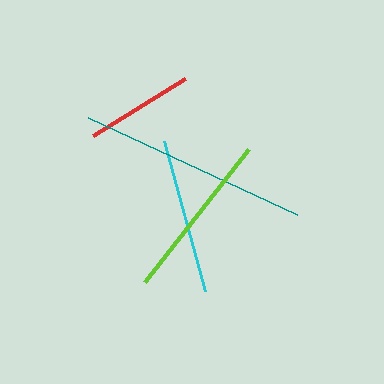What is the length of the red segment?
The red segment is approximately 108 pixels long.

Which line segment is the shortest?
The red line is the shortest at approximately 108 pixels.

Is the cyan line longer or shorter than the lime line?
The lime line is longer than the cyan line.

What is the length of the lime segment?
The lime segment is approximately 169 pixels long.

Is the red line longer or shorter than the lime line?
The lime line is longer than the red line.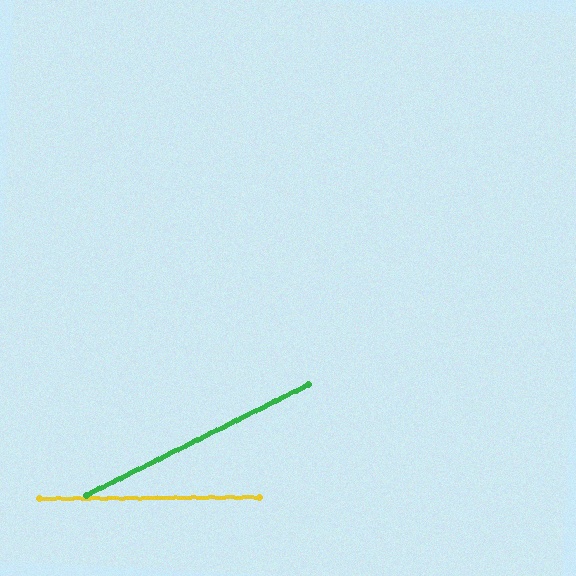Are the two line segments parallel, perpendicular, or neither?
Neither parallel nor perpendicular — they differ by about 26°.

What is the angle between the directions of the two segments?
Approximately 26 degrees.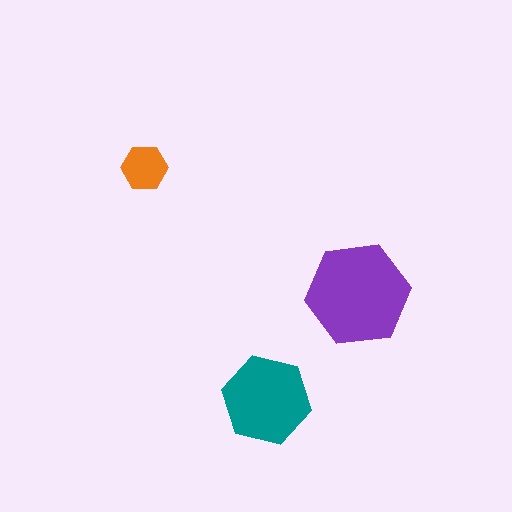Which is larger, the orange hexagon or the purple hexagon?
The purple one.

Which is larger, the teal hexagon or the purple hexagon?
The purple one.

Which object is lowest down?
The teal hexagon is bottommost.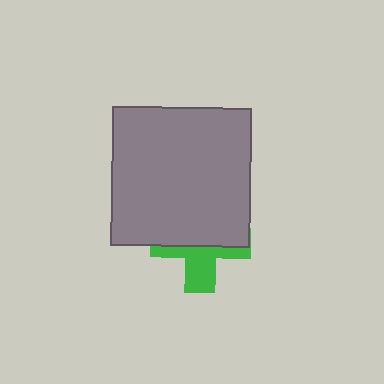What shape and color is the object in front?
The object in front is a gray square.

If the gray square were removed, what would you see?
You would see the complete green cross.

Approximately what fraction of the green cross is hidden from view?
Roughly 59% of the green cross is hidden behind the gray square.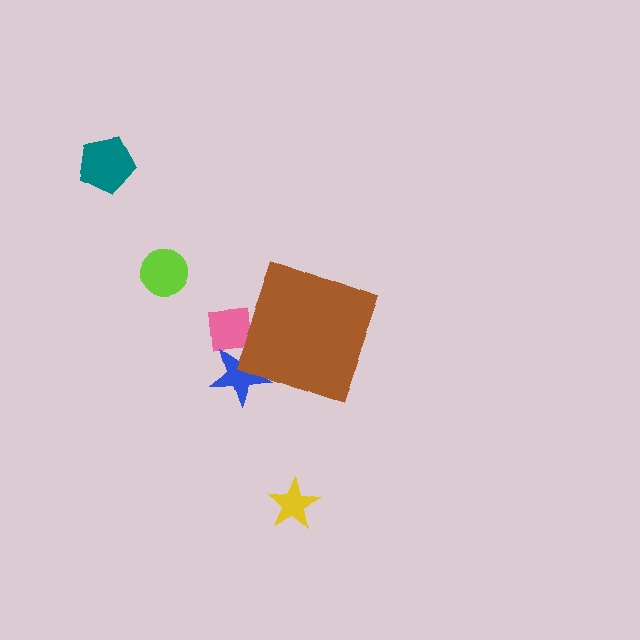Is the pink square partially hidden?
Yes, the pink square is partially hidden behind the brown diamond.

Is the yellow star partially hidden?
No, the yellow star is fully visible.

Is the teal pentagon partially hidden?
No, the teal pentagon is fully visible.